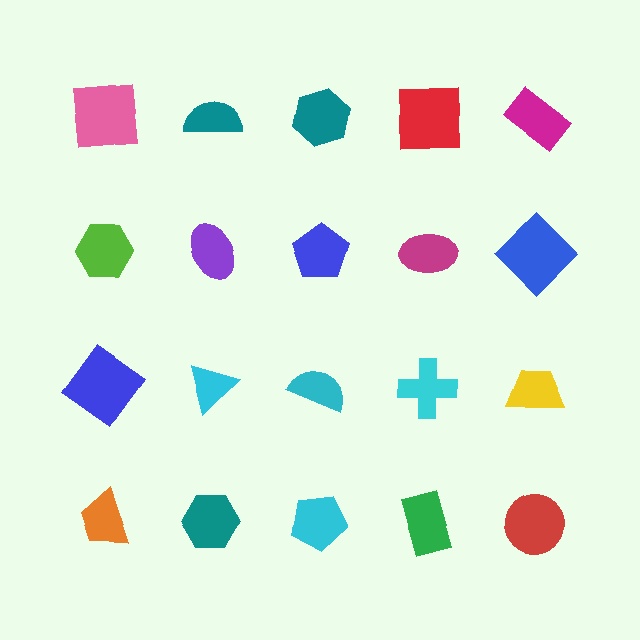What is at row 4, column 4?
A green rectangle.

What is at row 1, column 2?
A teal semicircle.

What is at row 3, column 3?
A cyan semicircle.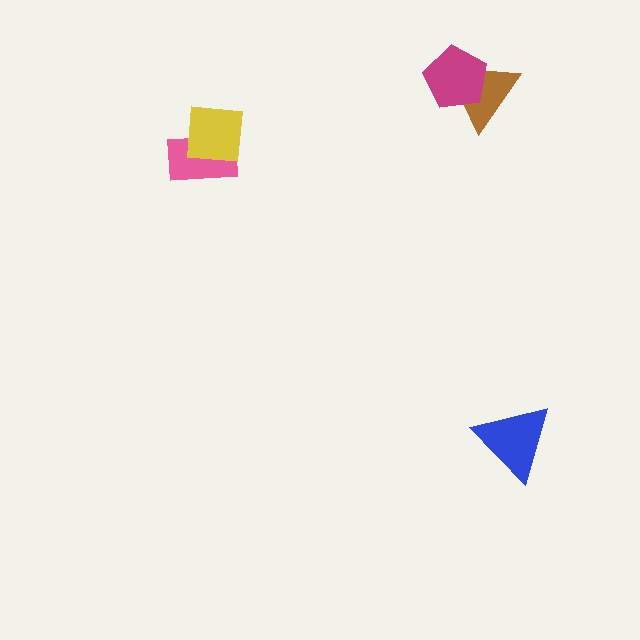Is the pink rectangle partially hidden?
Yes, it is partially covered by another shape.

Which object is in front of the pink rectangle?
The yellow square is in front of the pink rectangle.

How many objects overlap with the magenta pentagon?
1 object overlaps with the magenta pentagon.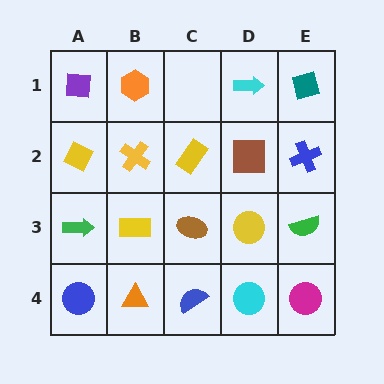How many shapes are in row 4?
5 shapes.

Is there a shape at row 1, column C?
No, that cell is empty.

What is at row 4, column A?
A blue circle.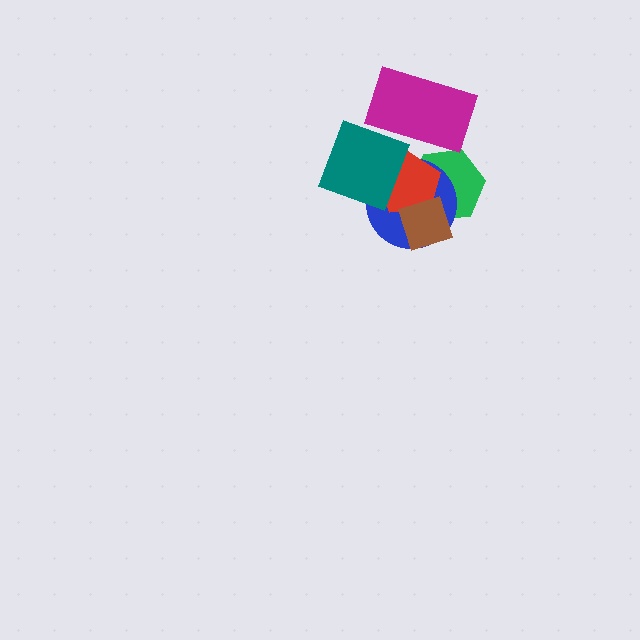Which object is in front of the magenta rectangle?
The teal diamond is in front of the magenta rectangle.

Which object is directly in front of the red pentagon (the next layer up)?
The teal diamond is directly in front of the red pentagon.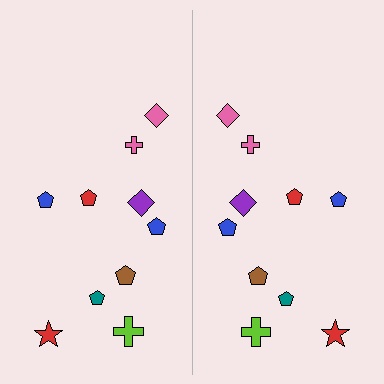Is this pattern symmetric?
Yes, this pattern has bilateral (reflection) symmetry.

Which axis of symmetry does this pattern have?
The pattern has a vertical axis of symmetry running through the center of the image.